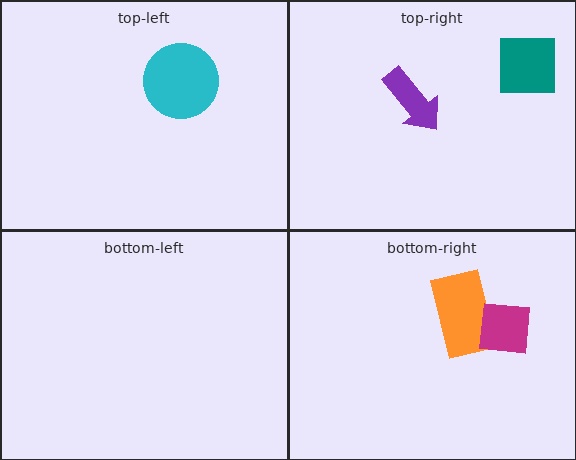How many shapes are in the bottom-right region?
2.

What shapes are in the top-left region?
The cyan circle.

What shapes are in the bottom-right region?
The orange rectangle, the magenta square.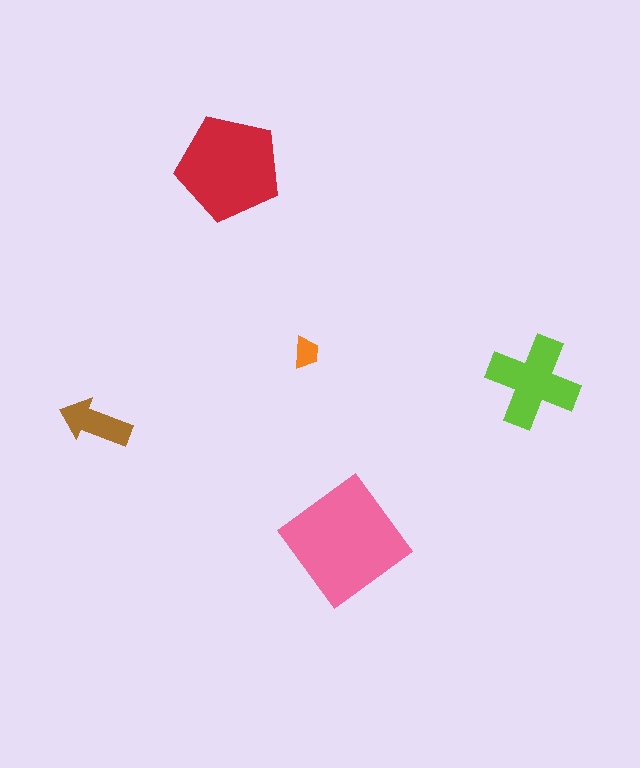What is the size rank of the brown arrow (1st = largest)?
4th.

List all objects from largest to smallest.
The pink diamond, the red pentagon, the lime cross, the brown arrow, the orange trapezoid.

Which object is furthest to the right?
The lime cross is rightmost.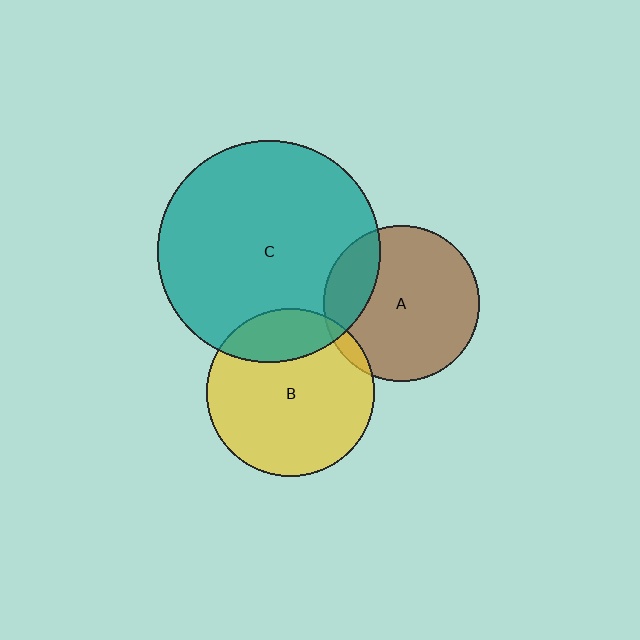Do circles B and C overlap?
Yes.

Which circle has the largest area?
Circle C (teal).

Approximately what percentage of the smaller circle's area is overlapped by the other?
Approximately 20%.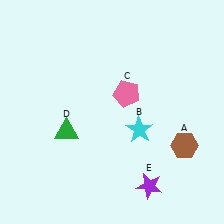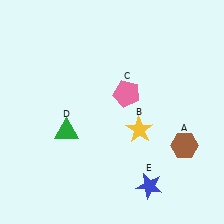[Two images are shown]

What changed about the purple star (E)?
In Image 1, E is purple. In Image 2, it changed to blue.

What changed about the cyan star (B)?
In Image 1, B is cyan. In Image 2, it changed to yellow.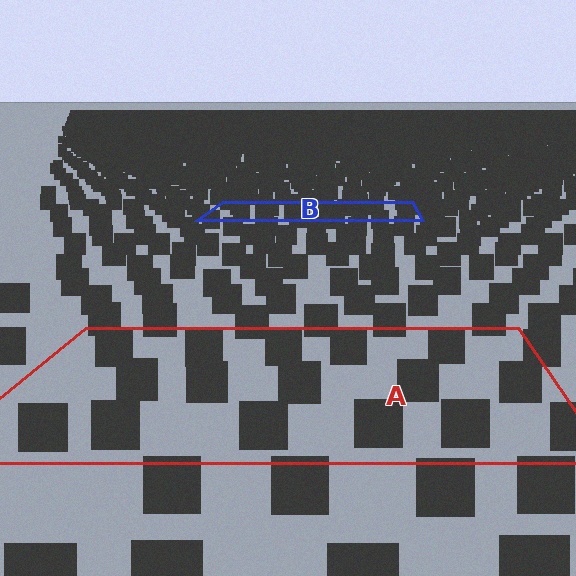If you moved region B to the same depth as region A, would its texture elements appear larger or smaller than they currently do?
They would appear larger. At a closer depth, the same texture elements are projected at a bigger on-screen size.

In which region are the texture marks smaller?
The texture marks are smaller in region B, because it is farther away.